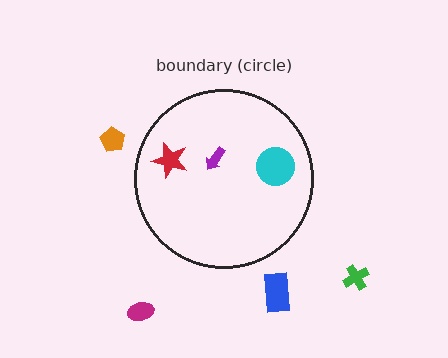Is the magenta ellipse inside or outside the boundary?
Outside.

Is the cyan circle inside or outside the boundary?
Inside.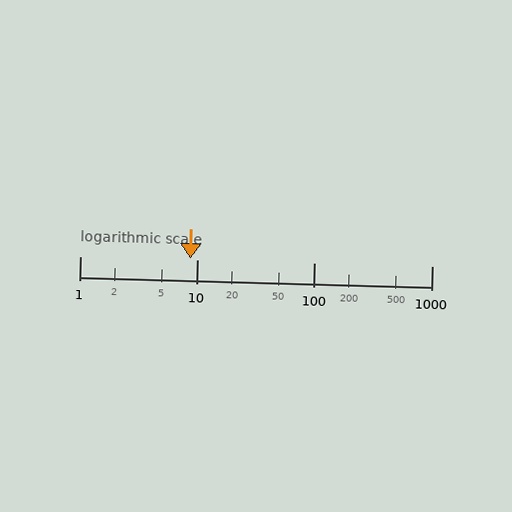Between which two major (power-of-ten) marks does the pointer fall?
The pointer is between 1 and 10.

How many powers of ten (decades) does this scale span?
The scale spans 3 decades, from 1 to 1000.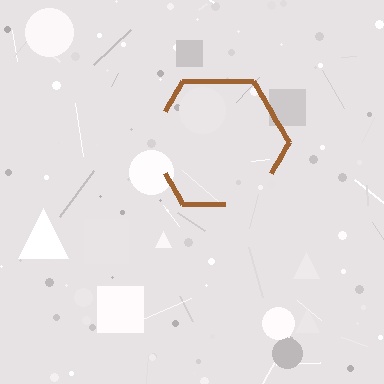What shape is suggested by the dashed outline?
The dashed outline suggests a hexagon.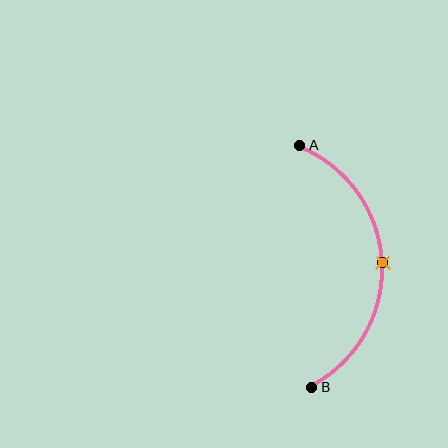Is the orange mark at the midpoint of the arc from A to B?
Yes. The orange mark lies on the arc at equal arc-length from both A and B — it is the arc midpoint.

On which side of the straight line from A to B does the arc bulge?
The arc bulges to the right of the straight line connecting A and B.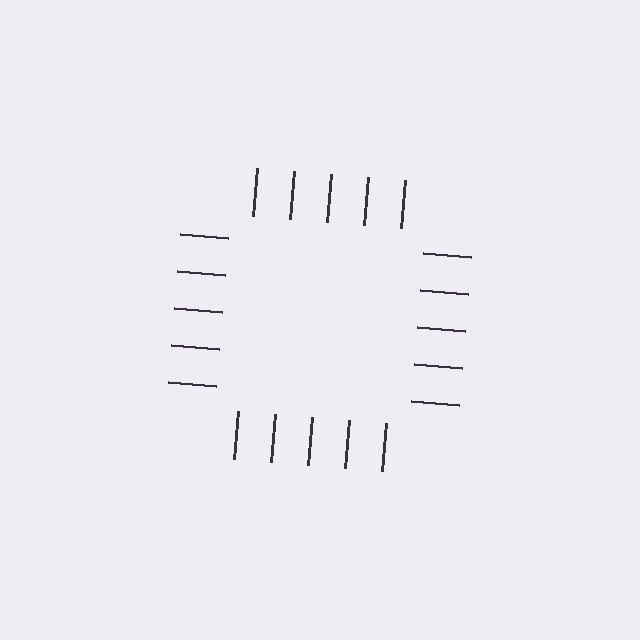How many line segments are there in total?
20 — 5 along each of the 4 edges.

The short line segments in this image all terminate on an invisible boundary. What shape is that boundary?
An illusory square — the line segments terminate on its edges but no continuous stroke is drawn.